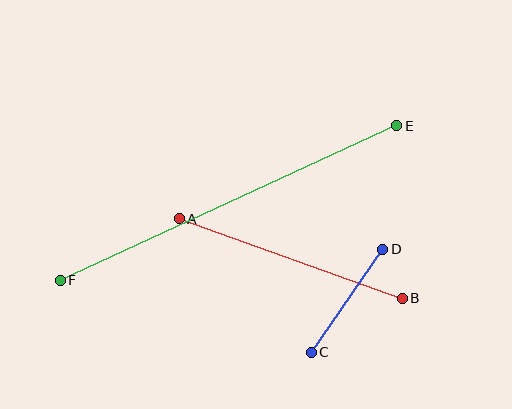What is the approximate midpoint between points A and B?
The midpoint is at approximately (291, 259) pixels.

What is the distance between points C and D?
The distance is approximately 126 pixels.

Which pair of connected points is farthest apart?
Points E and F are farthest apart.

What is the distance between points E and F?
The distance is approximately 370 pixels.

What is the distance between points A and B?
The distance is approximately 237 pixels.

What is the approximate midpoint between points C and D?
The midpoint is at approximately (347, 301) pixels.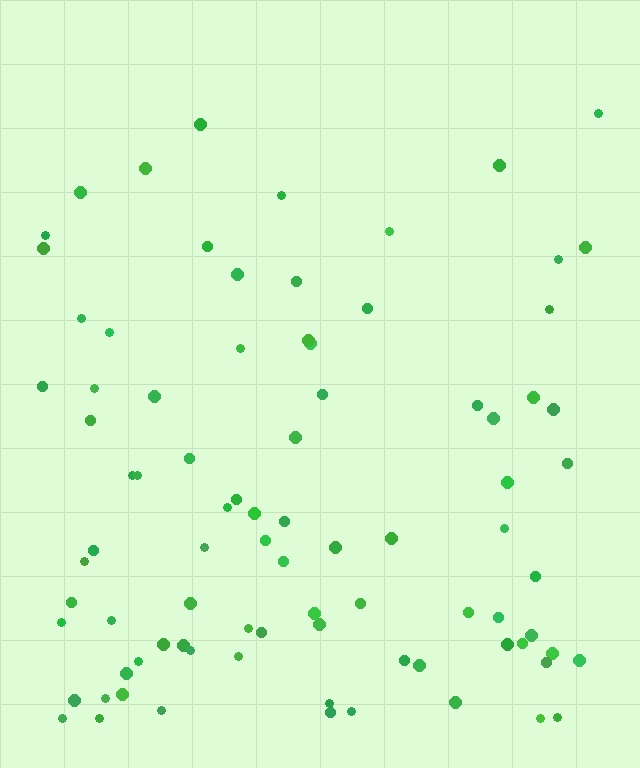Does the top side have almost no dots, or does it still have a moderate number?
Still a moderate number, just noticeably fewer than the bottom.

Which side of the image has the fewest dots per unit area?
The top.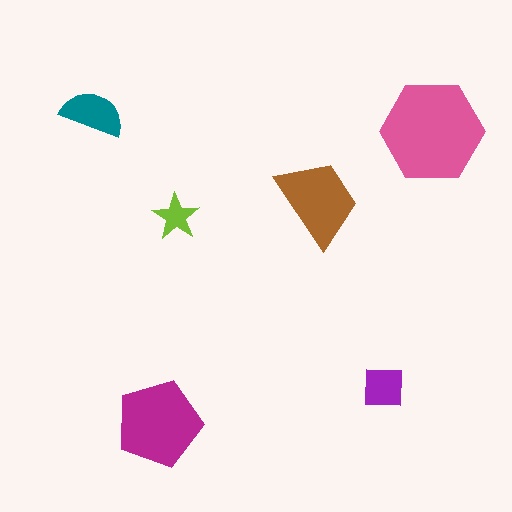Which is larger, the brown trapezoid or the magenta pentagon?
The magenta pentagon.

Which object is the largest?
The pink hexagon.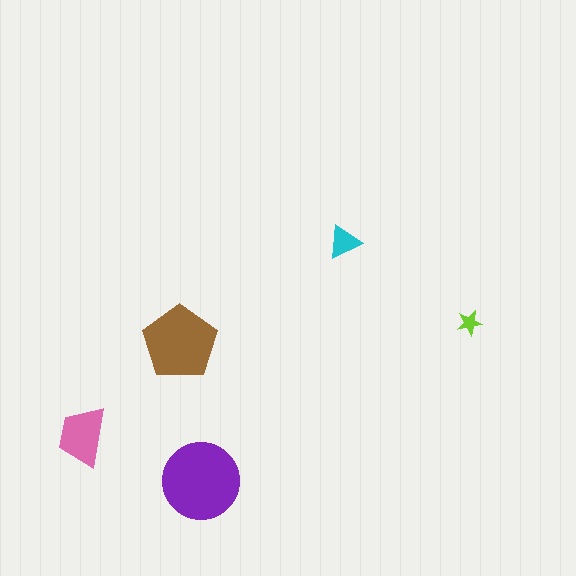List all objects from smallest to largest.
The lime star, the cyan triangle, the pink trapezoid, the brown pentagon, the purple circle.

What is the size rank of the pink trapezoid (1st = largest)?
3rd.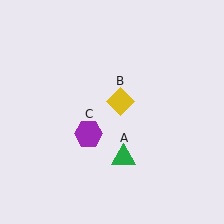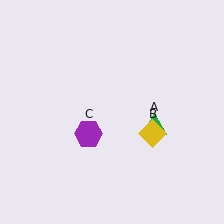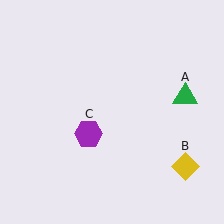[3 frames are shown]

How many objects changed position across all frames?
2 objects changed position: green triangle (object A), yellow diamond (object B).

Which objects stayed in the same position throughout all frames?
Purple hexagon (object C) remained stationary.